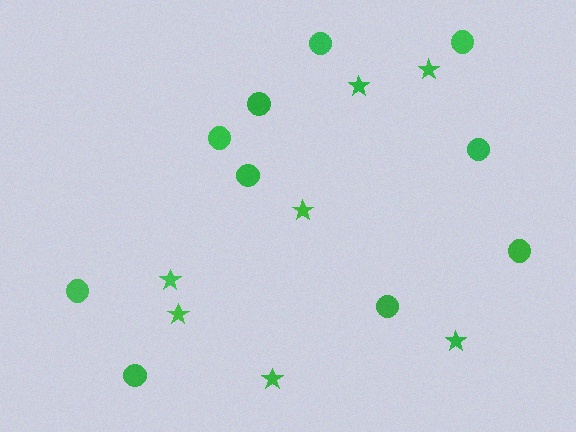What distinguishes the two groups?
There are 2 groups: one group of stars (7) and one group of circles (10).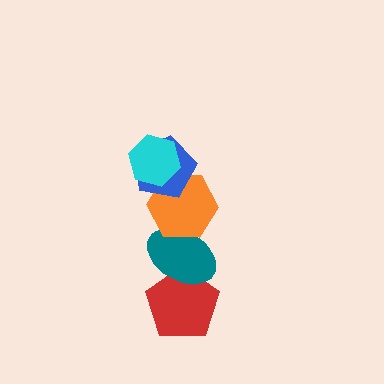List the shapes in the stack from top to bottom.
From top to bottom: the cyan hexagon, the blue pentagon, the orange hexagon, the teal ellipse, the red pentagon.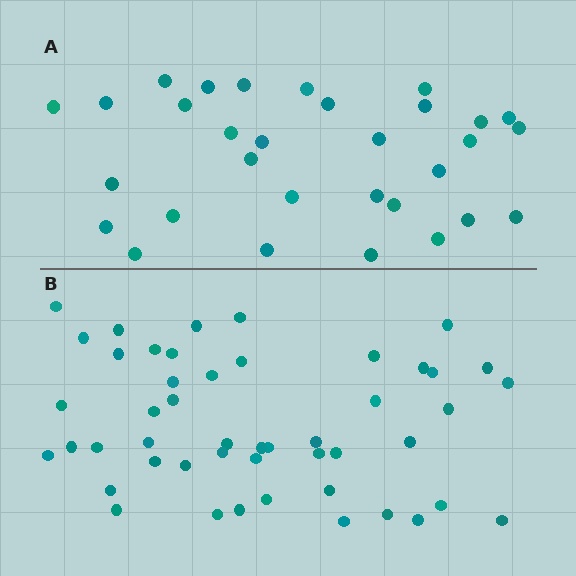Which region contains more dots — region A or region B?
Region B (the bottom region) has more dots.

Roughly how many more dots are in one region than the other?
Region B has approximately 15 more dots than region A.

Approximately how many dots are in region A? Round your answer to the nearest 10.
About 30 dots. (The exact count is 31, which rounds to 30.)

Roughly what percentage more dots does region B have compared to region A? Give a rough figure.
About 55% more.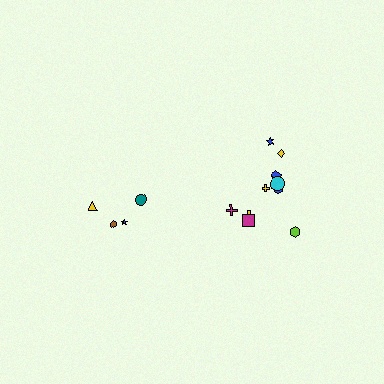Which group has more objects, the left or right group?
The right group.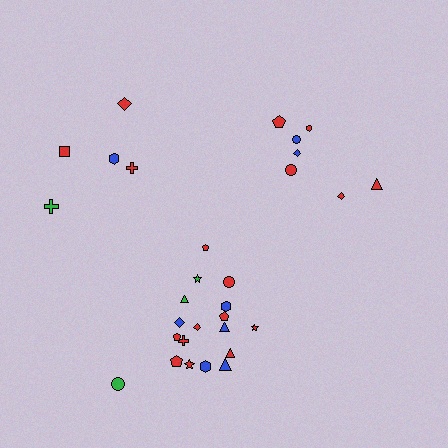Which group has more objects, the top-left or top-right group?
The top-right group.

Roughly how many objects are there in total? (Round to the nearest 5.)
Roughly 30 objects in total.